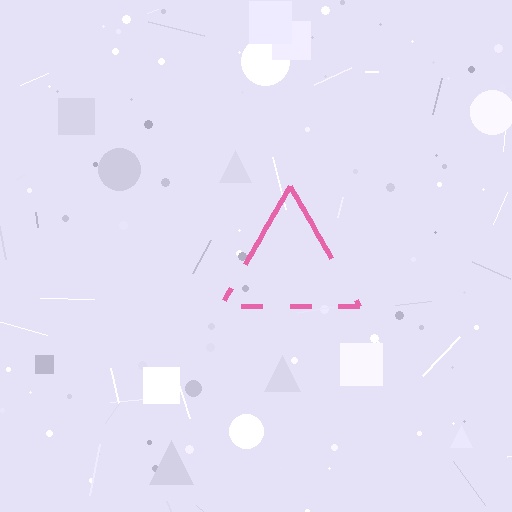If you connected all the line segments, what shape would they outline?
They would outline a triangle.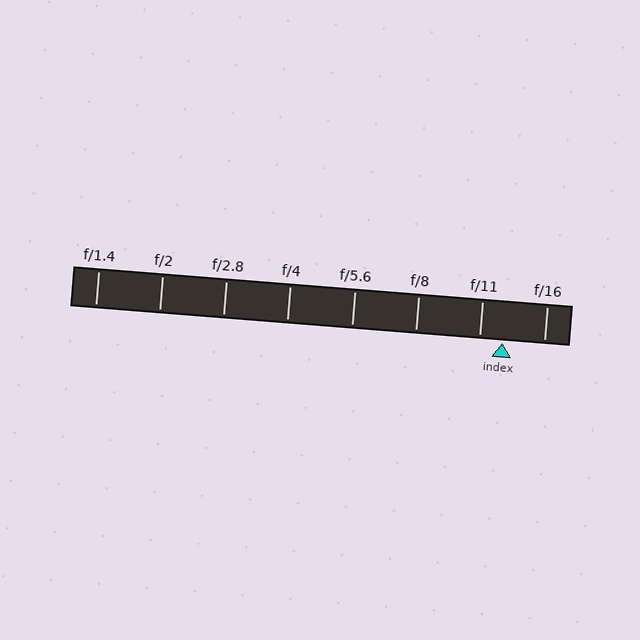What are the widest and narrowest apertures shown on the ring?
The widest aperture shown is f/1.4 and the narrowest is f/16.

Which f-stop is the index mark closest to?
The index mark is closest to f/11.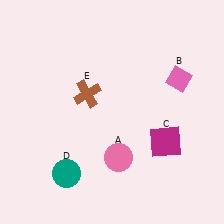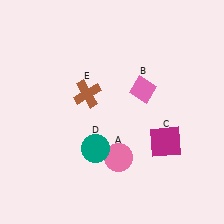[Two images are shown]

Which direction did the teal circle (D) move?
The teal circle (D) moved right.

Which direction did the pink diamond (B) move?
The pink diamond (B) moved left.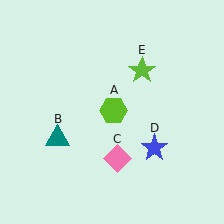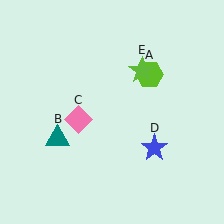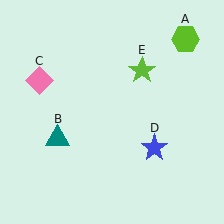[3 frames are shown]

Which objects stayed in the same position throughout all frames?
Teal triangle (object B) and blue star (object D) and lime star (object E) remained stationary.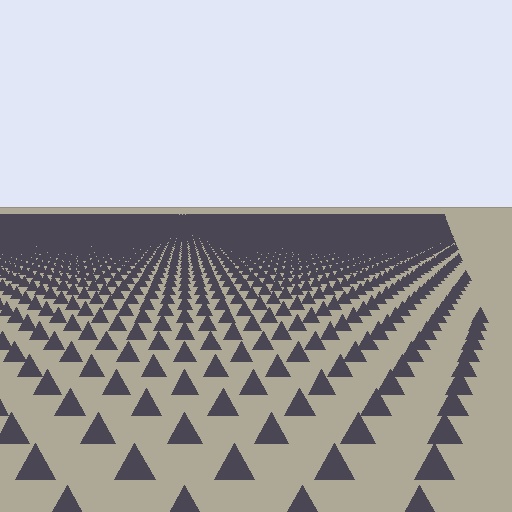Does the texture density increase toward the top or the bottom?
Density increases toward the top.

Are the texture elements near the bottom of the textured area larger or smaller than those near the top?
Larger. Near the bottom, elements are closer to the viewer and appear at a bigger on-screen size.